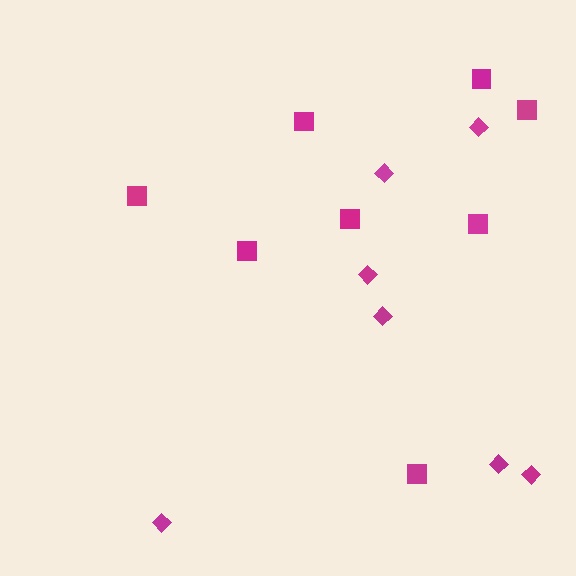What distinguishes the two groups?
There are 2 groups: one group of diamonds (7) and one group of squares (8).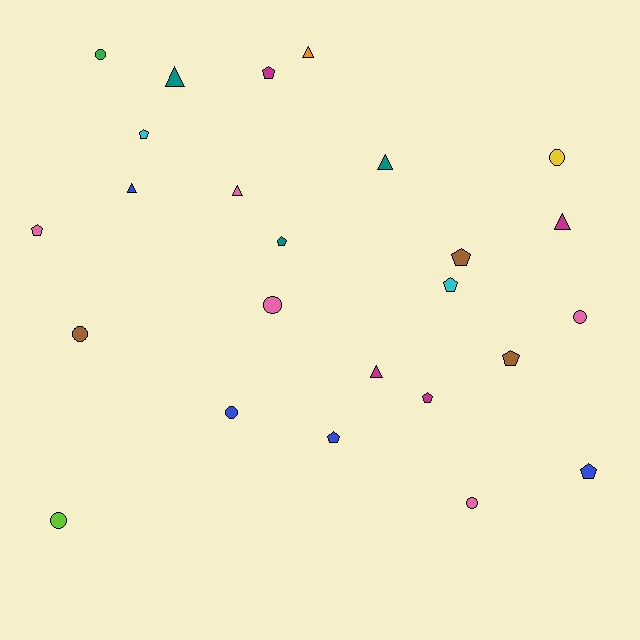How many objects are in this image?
There are 25 objects.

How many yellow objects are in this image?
There is 1 yellow object.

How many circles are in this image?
There are 8 circles.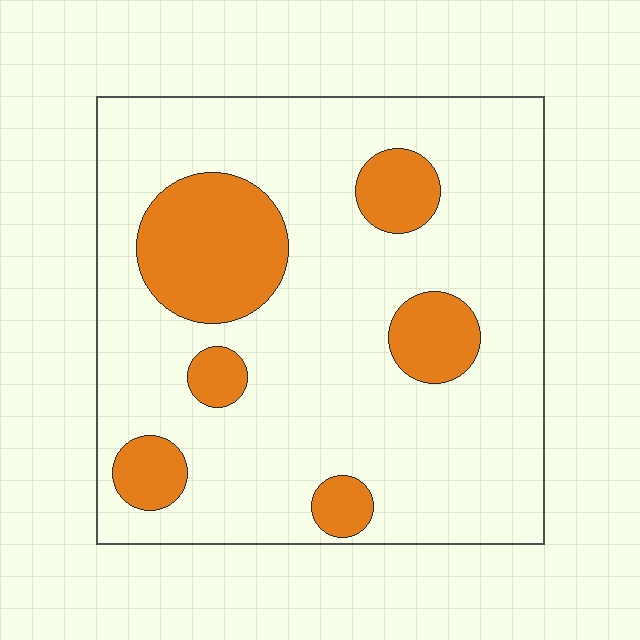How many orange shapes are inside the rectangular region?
6.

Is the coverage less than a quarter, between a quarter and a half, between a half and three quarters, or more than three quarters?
Less than a quarter.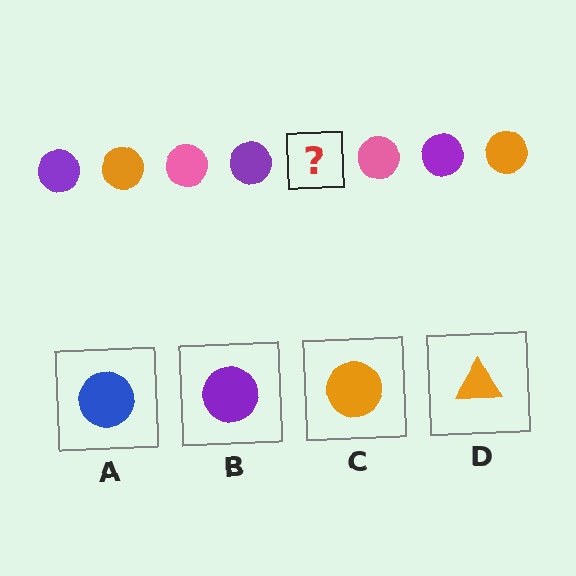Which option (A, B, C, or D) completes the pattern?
C.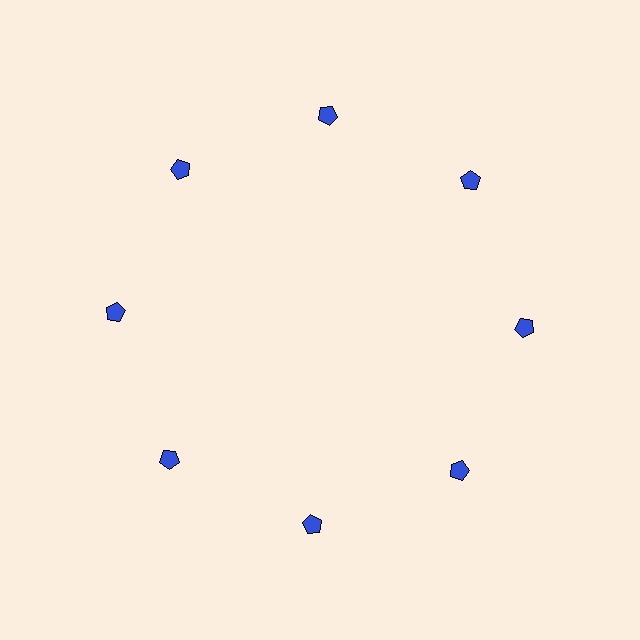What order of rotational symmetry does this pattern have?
This pattern has 8-fold rotational symmetry.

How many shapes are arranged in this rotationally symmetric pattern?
There are 8 shapes, arranged in 8 groups of 1.